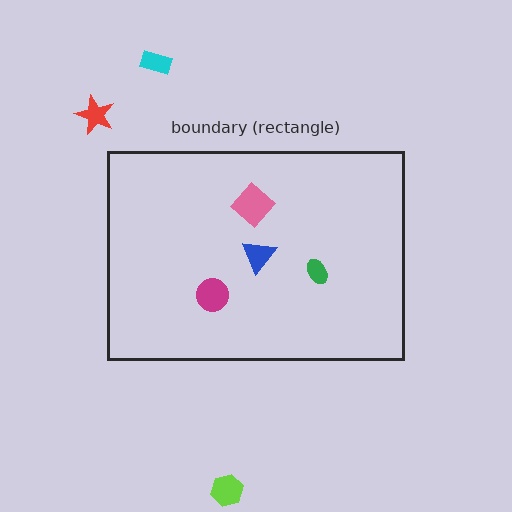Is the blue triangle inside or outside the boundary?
Inside.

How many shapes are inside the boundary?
4 inside, 3 outside.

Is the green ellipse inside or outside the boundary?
Inside.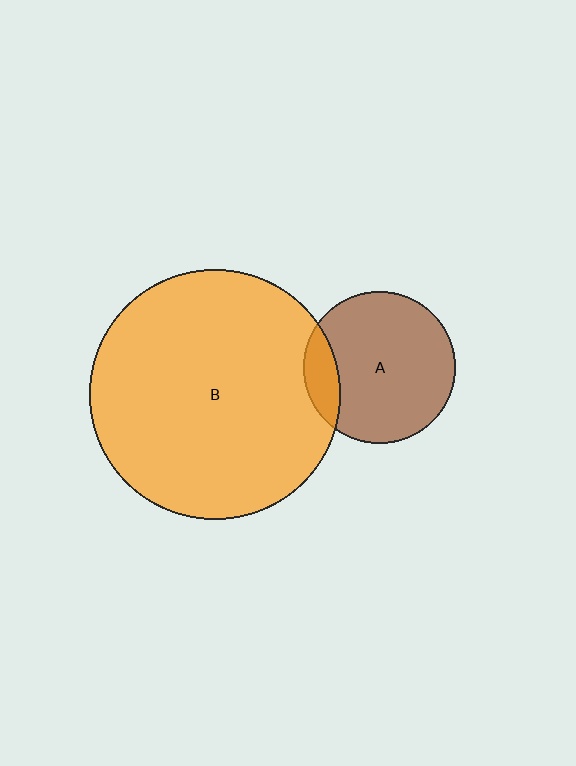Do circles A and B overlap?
Yes.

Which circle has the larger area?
Circle B (orange).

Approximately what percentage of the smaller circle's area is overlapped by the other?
Approximately 15%.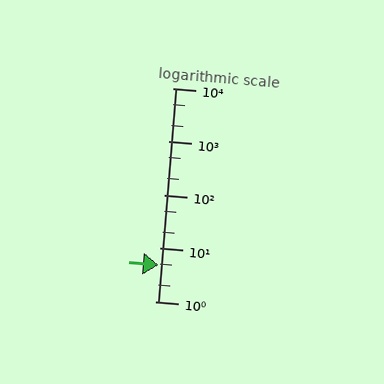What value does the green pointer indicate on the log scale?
The pointer indicates approximately 4.8.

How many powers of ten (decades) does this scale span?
The scale spans 4 decades, from 1 to 10000.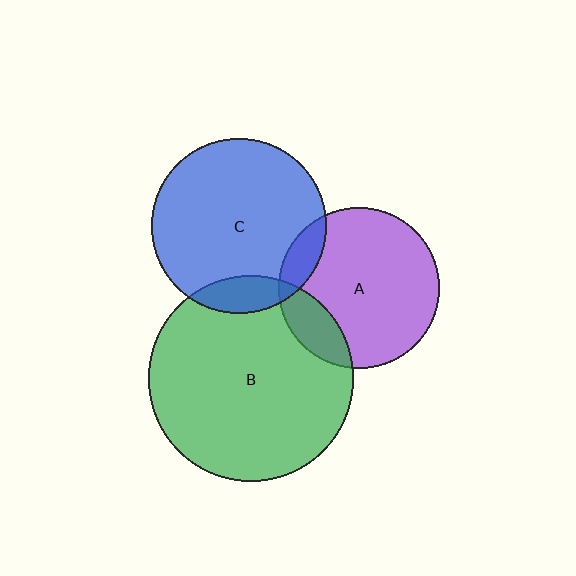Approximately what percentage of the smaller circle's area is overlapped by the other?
Approximately 15%.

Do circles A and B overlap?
Yes.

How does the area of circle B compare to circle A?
Approximately 1.6 times.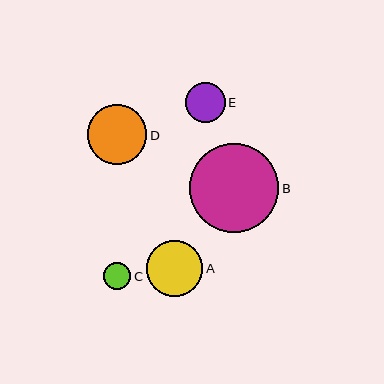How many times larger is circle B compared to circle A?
Circle B is approximately 1.6 times the size of circle A.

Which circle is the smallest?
Circle C is the smallest with a size of approximately 28 pixels.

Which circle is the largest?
Circle B is the largest with a size of approximately 89 pixels.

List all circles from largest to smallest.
From largest to smallest: B, D, A, E, C.